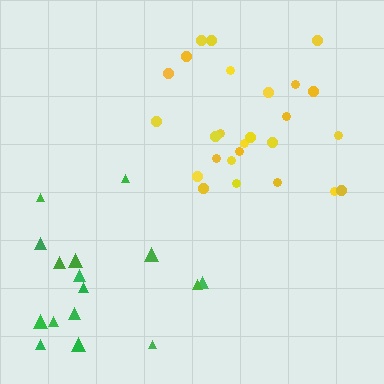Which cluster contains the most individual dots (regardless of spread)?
Yellow (27).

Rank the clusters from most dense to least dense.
yellow, green.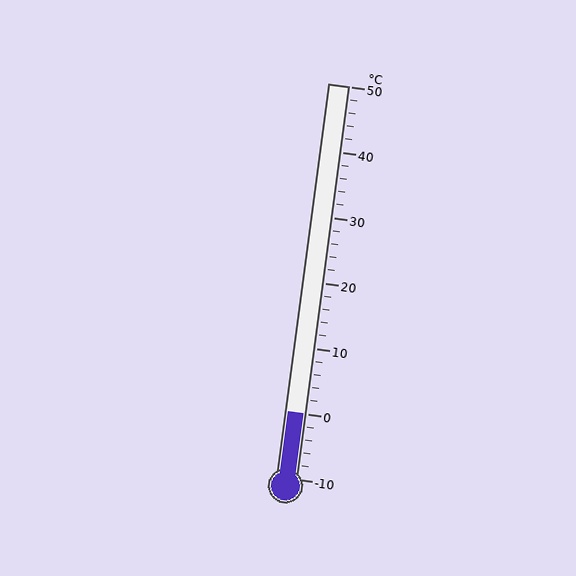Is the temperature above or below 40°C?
The temperature is below 40°C.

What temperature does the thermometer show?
The thermometer shows approximately 0°C.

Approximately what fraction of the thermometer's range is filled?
The thermometer is filled to approximately 15% of its range.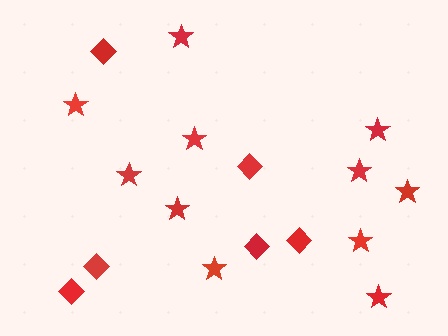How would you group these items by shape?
There are 2 groups: one group of diamonds (6) and one group of stars (11).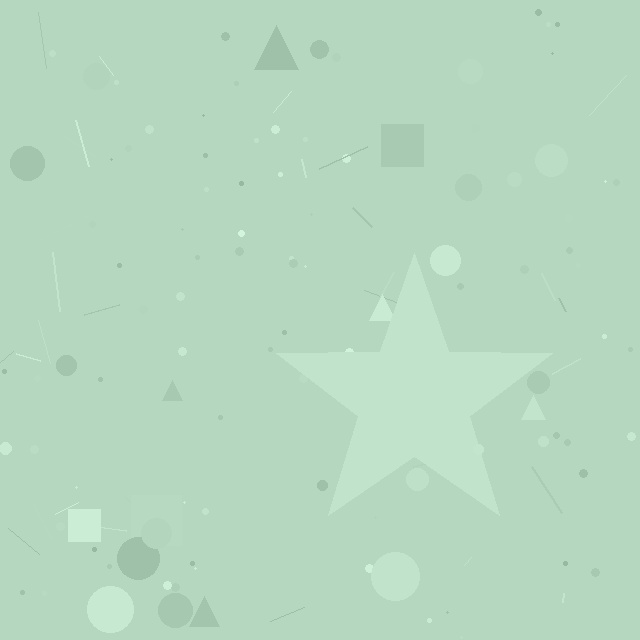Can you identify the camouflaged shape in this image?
The camouflaged shape is a star.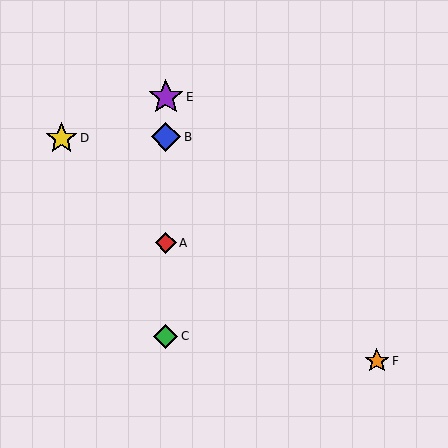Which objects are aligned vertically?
Objects A, B, C, E are aligned vertically.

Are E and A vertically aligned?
Yes, both are at x≈166.